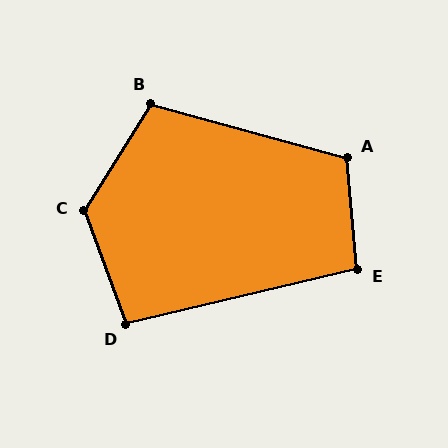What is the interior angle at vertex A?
Approximately 110 degrees (obtuse).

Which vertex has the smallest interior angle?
D, at approximately 97 degrees.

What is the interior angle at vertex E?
Approximately 99 degrees (obtuse).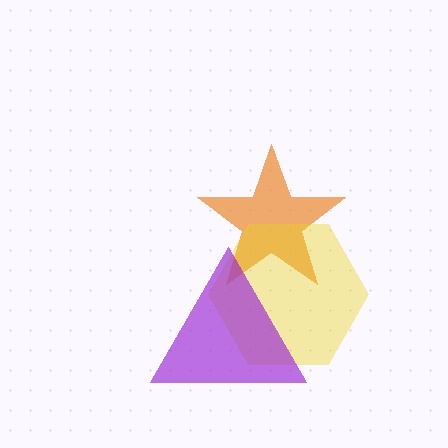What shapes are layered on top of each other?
The layered shapes are: an orange star, a yellow hexagon, a purple triangle.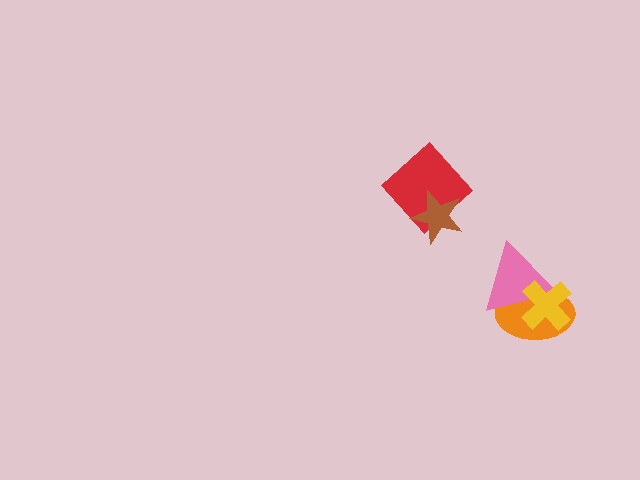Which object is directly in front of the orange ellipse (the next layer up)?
The pink triangle is directly in front of the orange ellipse.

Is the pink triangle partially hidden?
Yes, it is partially covered by another shape.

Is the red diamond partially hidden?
Yes, it is partially covered by another shape.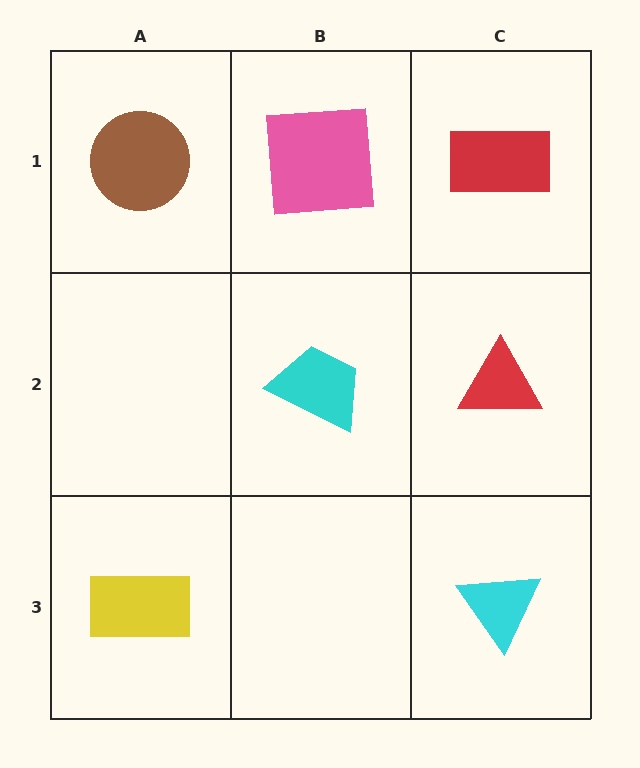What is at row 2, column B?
A cyan trapezoid.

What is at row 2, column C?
A red triangle.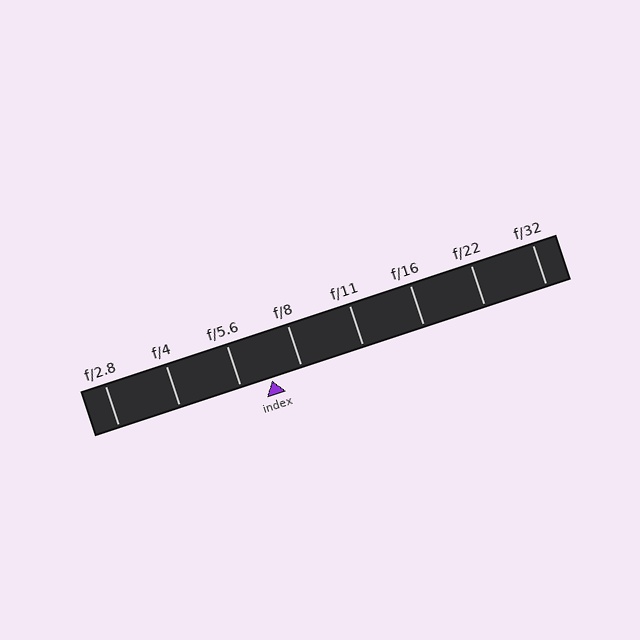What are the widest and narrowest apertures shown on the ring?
The widest aperture shown is f/2.8 and the narrowest is f/32.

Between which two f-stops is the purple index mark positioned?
The index mark is between f/5.6 and f/8.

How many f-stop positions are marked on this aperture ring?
There are 8 f-stop positions marked.